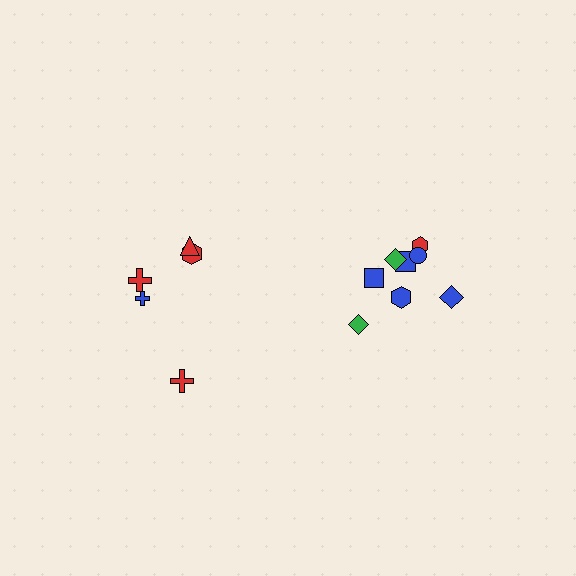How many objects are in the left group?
There are 5 objects.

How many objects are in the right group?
There are 8 objects.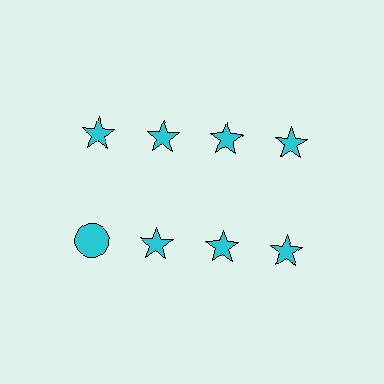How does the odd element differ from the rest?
It has a different shape: circle instead of star.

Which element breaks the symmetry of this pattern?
The cyan circle in the second row, leftmost column breaks the symmetry. All other shapes are cyan stars.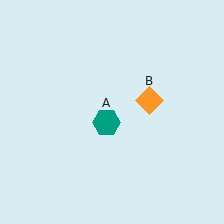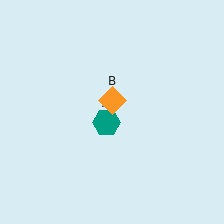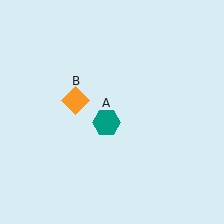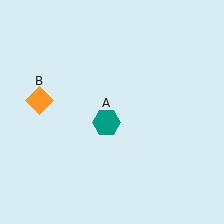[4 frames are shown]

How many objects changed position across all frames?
1 object changed position: orange diamond (object B).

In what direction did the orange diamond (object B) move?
The orange diamond (object B) moved left.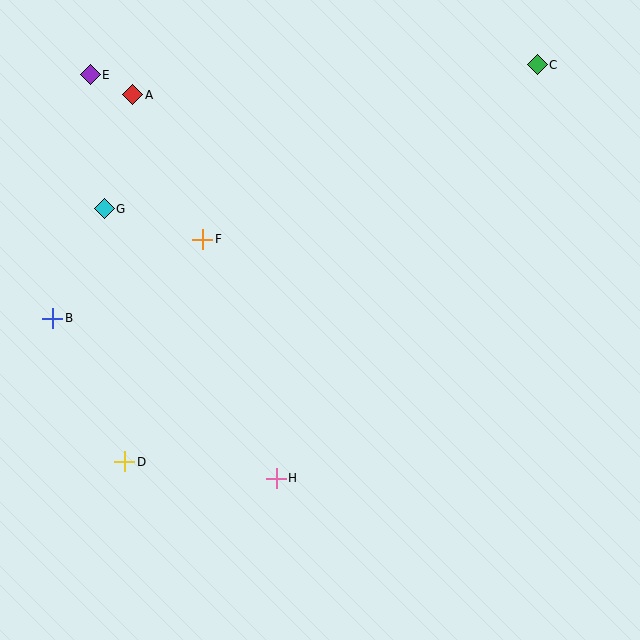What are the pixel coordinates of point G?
Point G is at (104, 209).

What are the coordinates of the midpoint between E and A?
The midpoint between E and A is at (112, 85).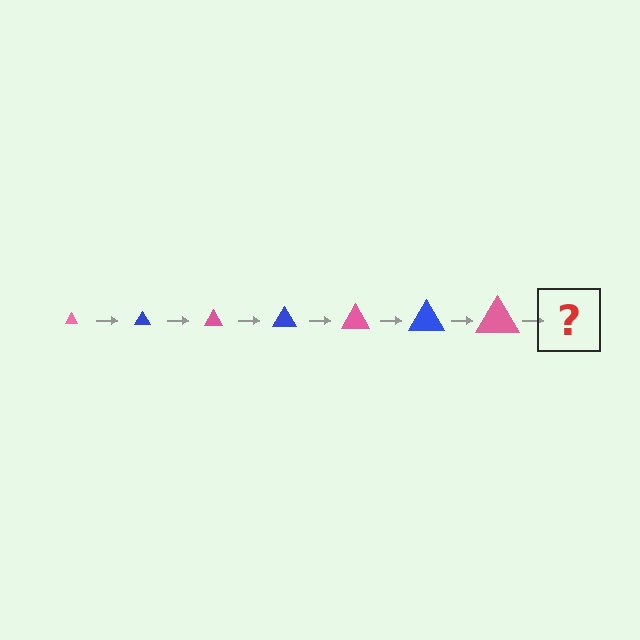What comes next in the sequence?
The next element should be a blue triangle, larger than the previous one.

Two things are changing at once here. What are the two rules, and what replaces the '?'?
The two rules are that the triangle grows larger each step and the color cycles through pink and blue. The '?' should be a blue triangle, larger than the previous one.